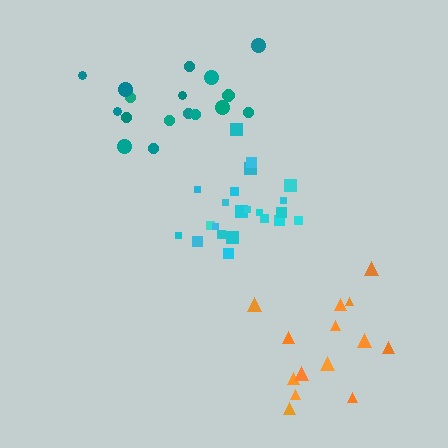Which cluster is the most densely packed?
Cyan.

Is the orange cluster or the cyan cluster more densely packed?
Cyan.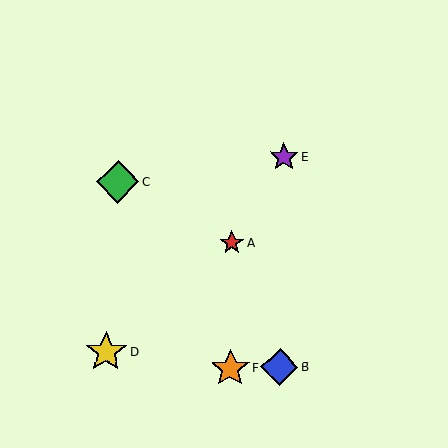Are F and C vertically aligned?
No, F is at x≈230 and C is at x≈118.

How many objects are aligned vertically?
2 objects (A, F) are aligned vertically.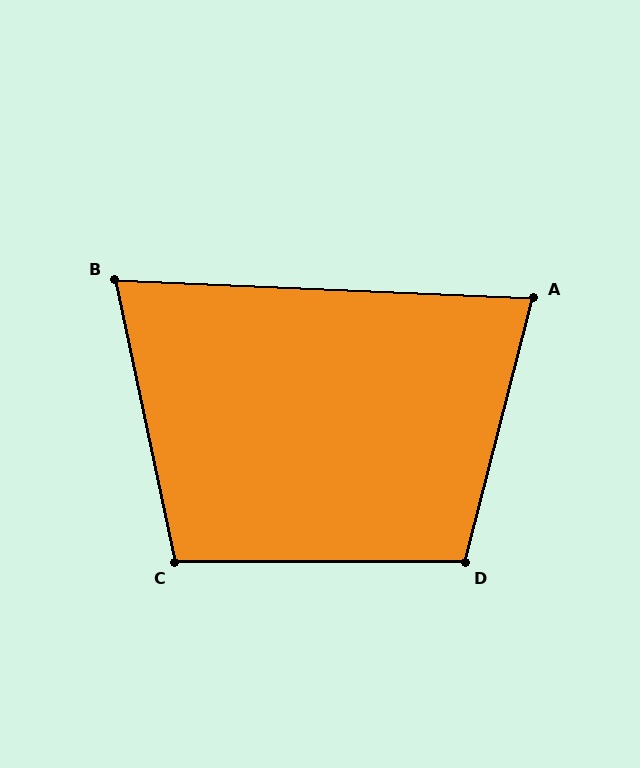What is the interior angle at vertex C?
Approximately 102 degrees (obtuse).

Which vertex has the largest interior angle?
D, at approximately 104 degrees.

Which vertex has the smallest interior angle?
B, at approximately 76 degrees.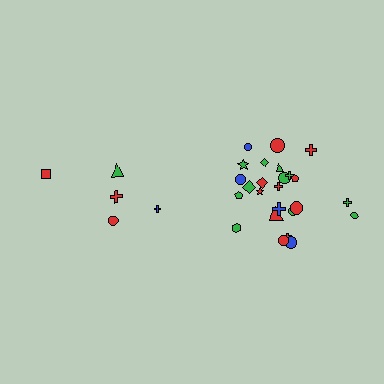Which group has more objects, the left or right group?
The right group.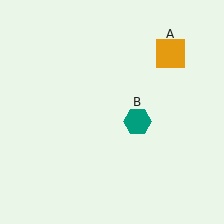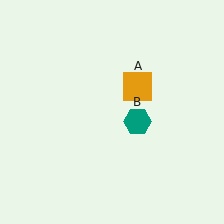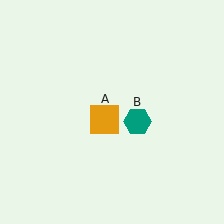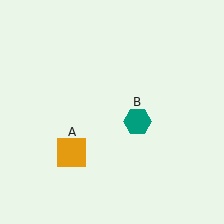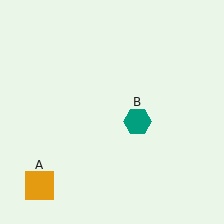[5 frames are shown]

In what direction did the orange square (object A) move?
The orange square (object A) moved down and to the left.